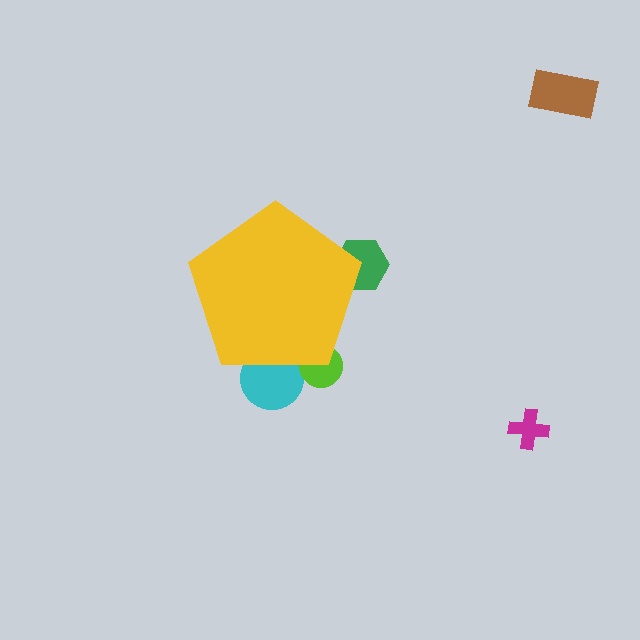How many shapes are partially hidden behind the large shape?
3 shapes are partially hidden.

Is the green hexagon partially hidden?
Yes, the green hexagon is partially hidden behind the yellow pentagon.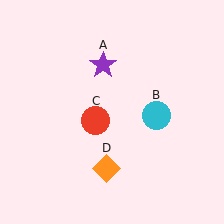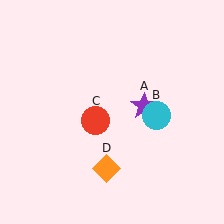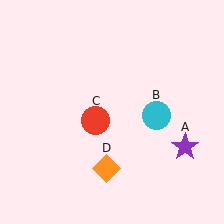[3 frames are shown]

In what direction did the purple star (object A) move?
The purple star (object A) moved down and to the right.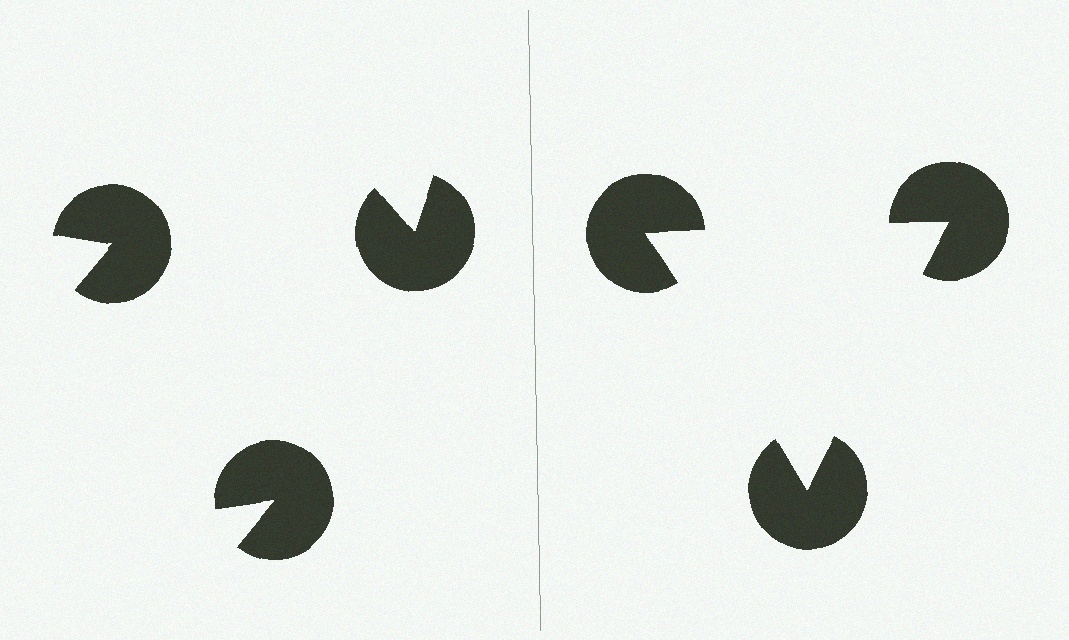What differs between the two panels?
The pac-man discs are positioned identically on both sides; only the wedge orientations differ. On the right they align to a triangle; on the left they are misaligned.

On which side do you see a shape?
An illusory triangle appears on the right side. On the left side the wedge cuts are rotated, so no coherent shape forms.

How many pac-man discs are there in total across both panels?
6 — 3 on each side.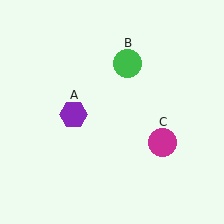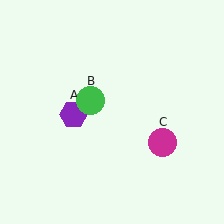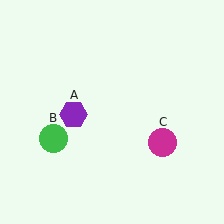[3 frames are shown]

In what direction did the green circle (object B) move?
The green circle (object B) moved down and to the left.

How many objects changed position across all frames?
1 object changed position: green circle (object B).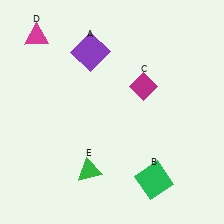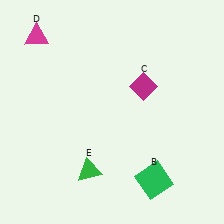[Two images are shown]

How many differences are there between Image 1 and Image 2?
There is 1 difference between the two images.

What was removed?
The purple square (A) was removed in Image 2.